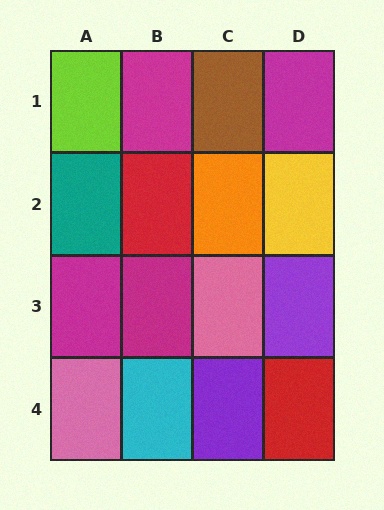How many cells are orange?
1 cell is orange.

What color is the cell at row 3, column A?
Magenta.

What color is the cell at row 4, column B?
Cyan.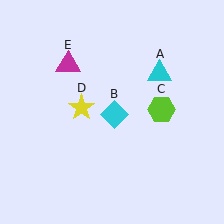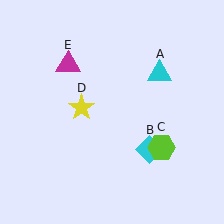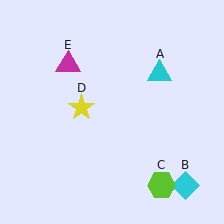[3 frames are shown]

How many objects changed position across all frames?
2 objects changed position: cyan diamond (object B), lime hexagon (object C).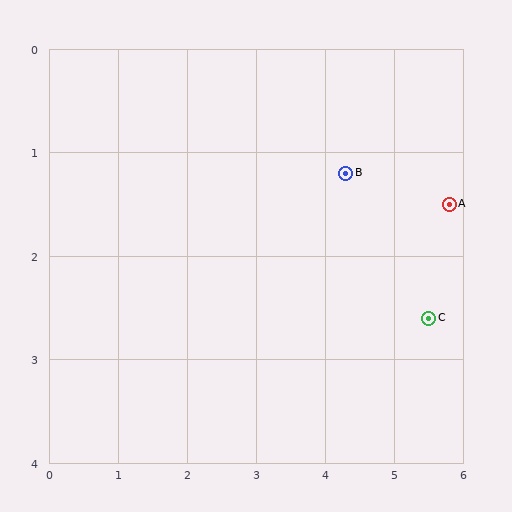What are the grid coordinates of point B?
Point B is at approximately (4.3, 1.2).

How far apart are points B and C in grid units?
Points B and C are about 1.8 grid units apart.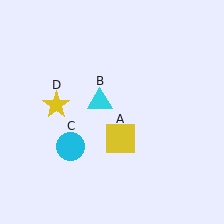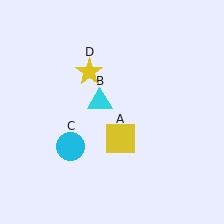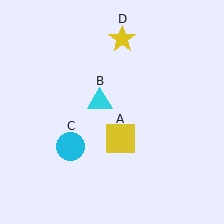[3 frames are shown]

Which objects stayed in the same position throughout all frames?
Yellow square (object A) and cyan triangle (object B) and cyan circle (object C) remained stationary.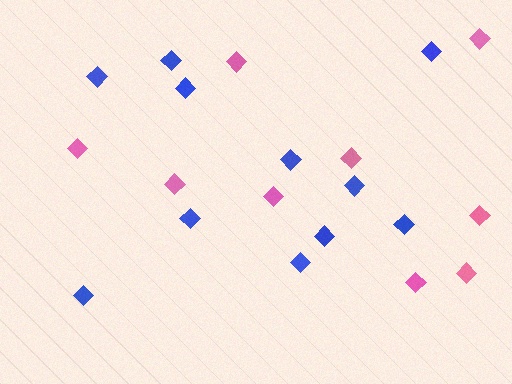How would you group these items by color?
There are 2 groups: one group of pink diamonds (9) and one group of blue diamonds (11).